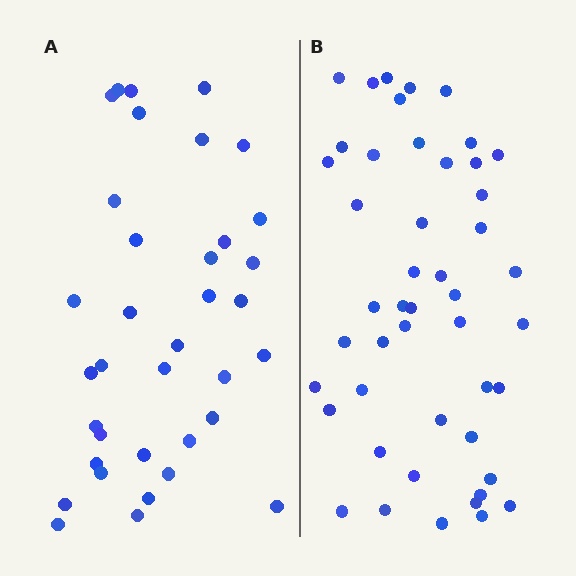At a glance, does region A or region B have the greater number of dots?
Region B (the right region) has more dots.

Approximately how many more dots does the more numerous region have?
Region B has roughly 12 or so more dots than region A.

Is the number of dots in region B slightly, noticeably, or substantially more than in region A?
Region B has noticeably more, but not dramatically so. The ratio is roughly 1.3 to 1.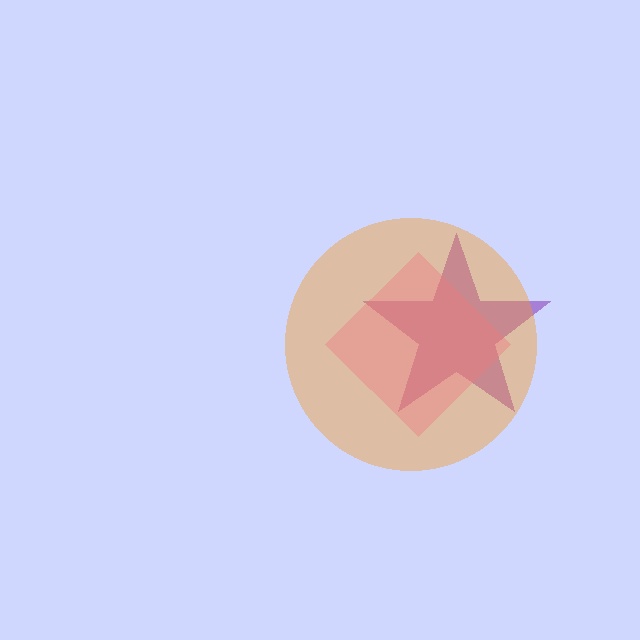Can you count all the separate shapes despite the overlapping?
Yes, there are 3 separate shapes.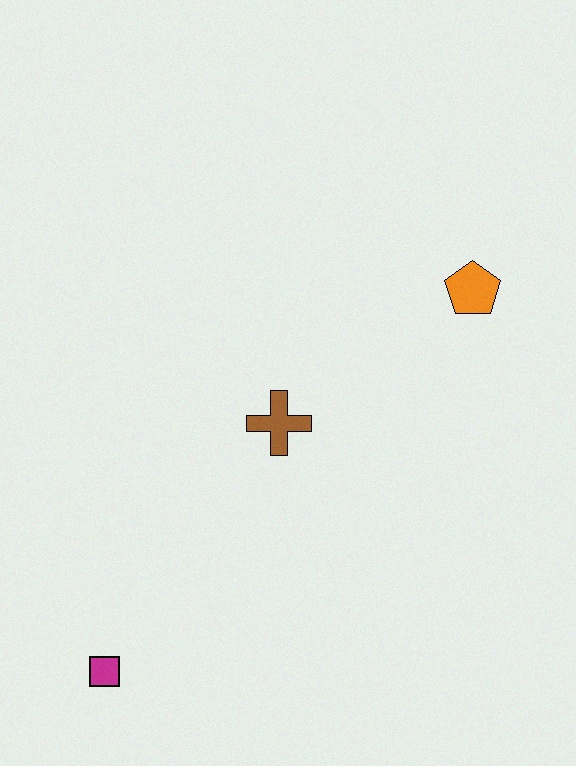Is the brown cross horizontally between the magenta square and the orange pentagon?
Yes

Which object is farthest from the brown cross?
The magenta square is farthest from the brown cross.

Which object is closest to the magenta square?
The brown cross is closest to the magenta square.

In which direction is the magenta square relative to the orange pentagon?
The magenta square is below the orange pentagon.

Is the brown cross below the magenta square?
No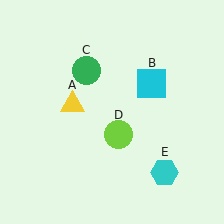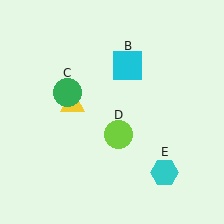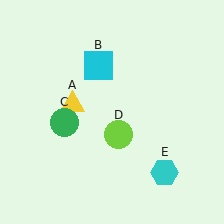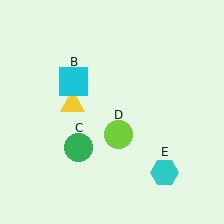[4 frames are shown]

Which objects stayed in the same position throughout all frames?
Yellow triangle (object A) and lime circle (object D) and cyan hexagon (object E) remained stationary.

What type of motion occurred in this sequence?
The cyan square (object B), green circle (object C) rotated counterclockwise around the center of the scene.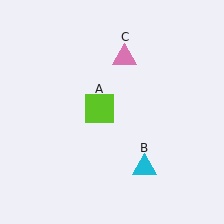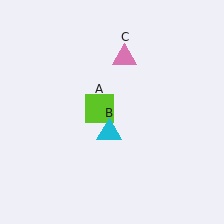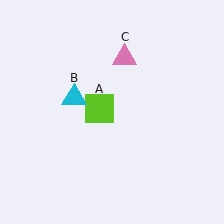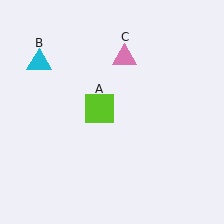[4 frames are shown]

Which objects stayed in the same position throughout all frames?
Lime square (object A) and pink triangle (object C) remained stationary.